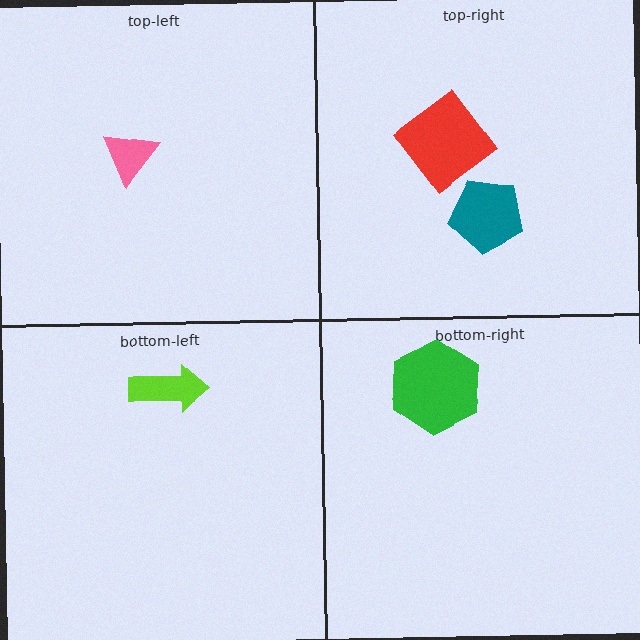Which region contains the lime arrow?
The bottom-left region.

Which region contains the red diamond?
The top-right region.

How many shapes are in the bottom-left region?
1.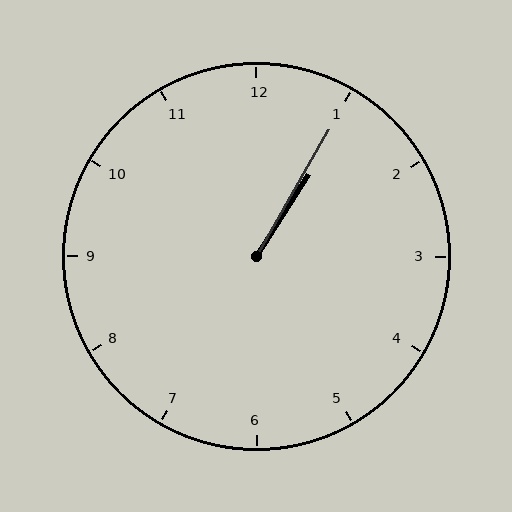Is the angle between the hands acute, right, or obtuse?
It is acute.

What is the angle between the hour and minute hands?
Approximately 2 degrees.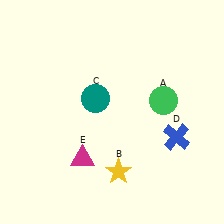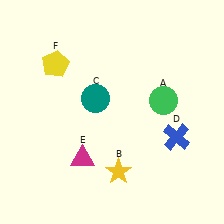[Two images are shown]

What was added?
A yellow pentagon (F) was added in Image 2.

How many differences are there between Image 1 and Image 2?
There is 1 difference between the two images.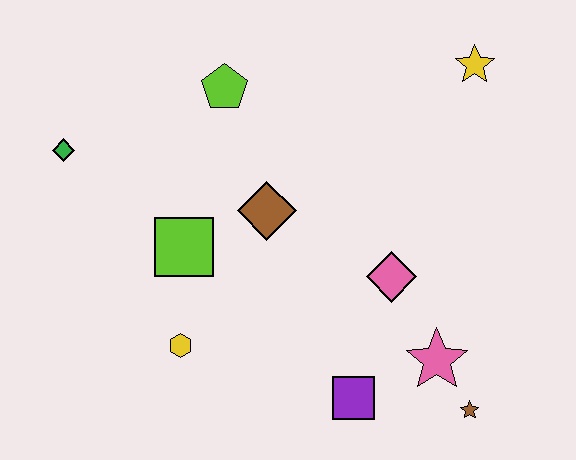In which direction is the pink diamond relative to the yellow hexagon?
The pink diamond is to the right of the yellow hexagon.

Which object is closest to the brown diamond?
The lime square is closest to the brown diamond.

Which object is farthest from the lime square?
The yellow star is farthest from the lime square.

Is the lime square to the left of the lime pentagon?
Yes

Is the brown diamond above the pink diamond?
Yes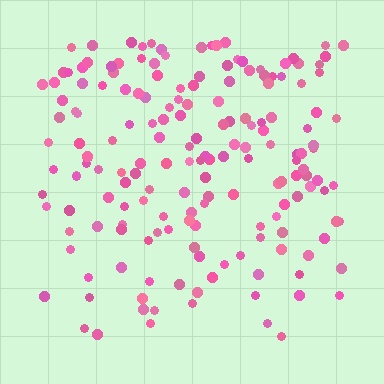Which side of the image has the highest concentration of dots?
The top.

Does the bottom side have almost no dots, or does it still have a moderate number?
Still a moderate number, just noticeably fewer than the top.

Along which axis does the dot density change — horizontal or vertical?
Vertical.